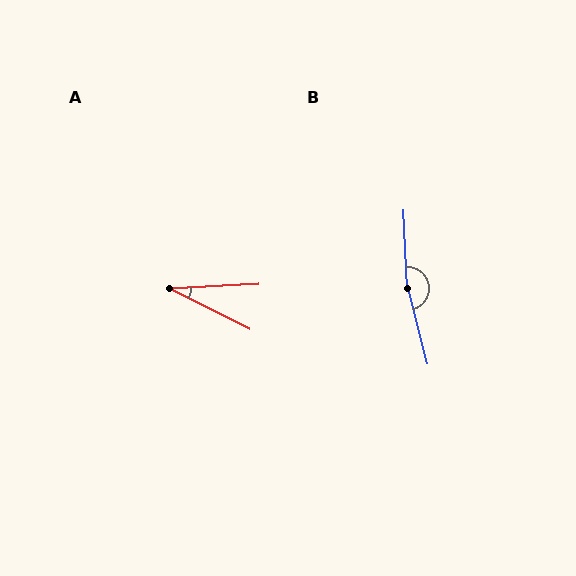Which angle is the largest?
B, at approximately 168 degrees.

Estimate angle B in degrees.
Approximately 168 degrees.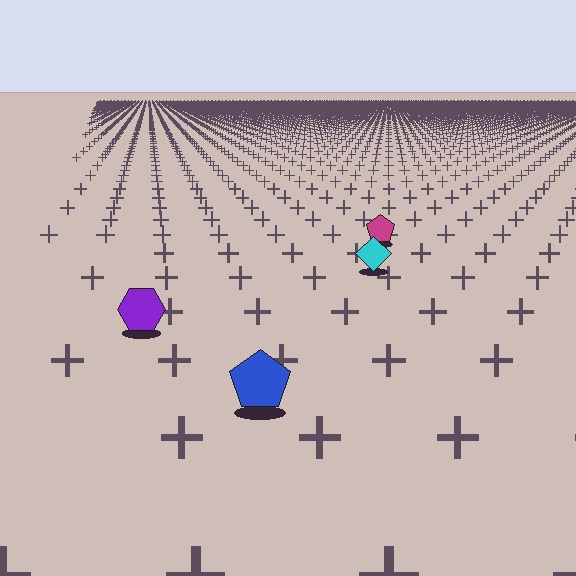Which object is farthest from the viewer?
The magenta pentagon is farthest from the viewer. It appears smaller and the ground texture around it is denser.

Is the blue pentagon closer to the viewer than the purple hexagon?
Yes. The blue pentagon is closer — you can tell from the texture gradient: the ground texture is coarser near it.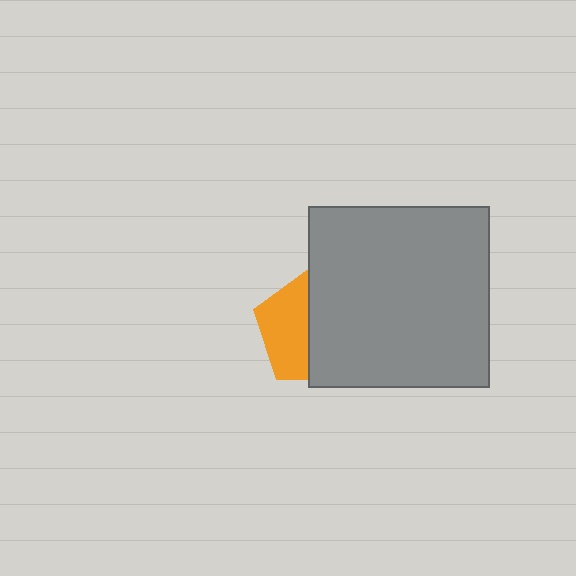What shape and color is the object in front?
The object in front is a gray square.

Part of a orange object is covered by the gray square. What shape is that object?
It is a pentagon.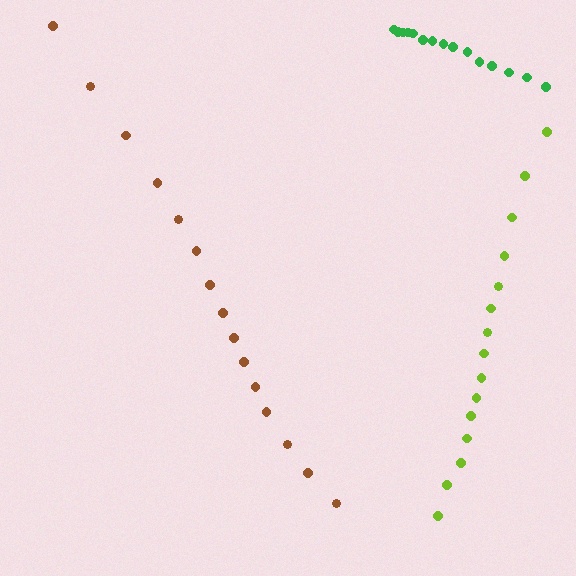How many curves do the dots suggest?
There are 3 distinct paths.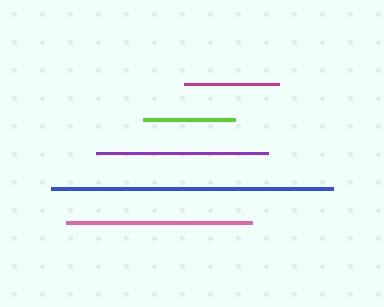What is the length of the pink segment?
The pink segment is approximately 185 pixels long.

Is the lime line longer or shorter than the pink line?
The pink line is longer than the lime line.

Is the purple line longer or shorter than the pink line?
The pink line is longer than the purple line.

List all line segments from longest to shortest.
From longest to shortest: blue, pink, purple, magenta, lime.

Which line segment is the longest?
The blue line is the longest at approximately 282 pixels.